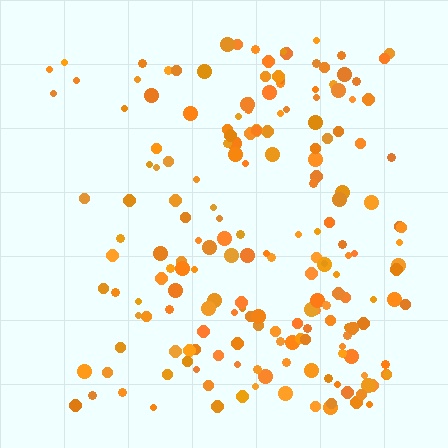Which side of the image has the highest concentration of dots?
The right.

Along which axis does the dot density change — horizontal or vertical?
Horizontal.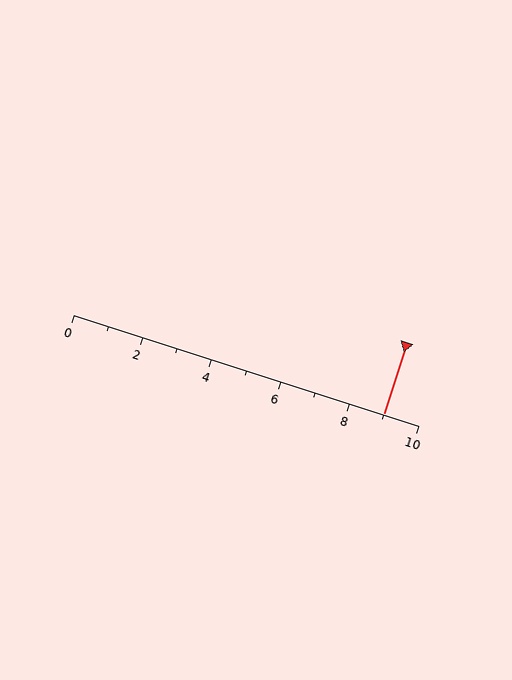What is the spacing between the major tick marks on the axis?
The major ticks are spaced 2 apart.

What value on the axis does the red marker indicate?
The marker indicates approximately 9.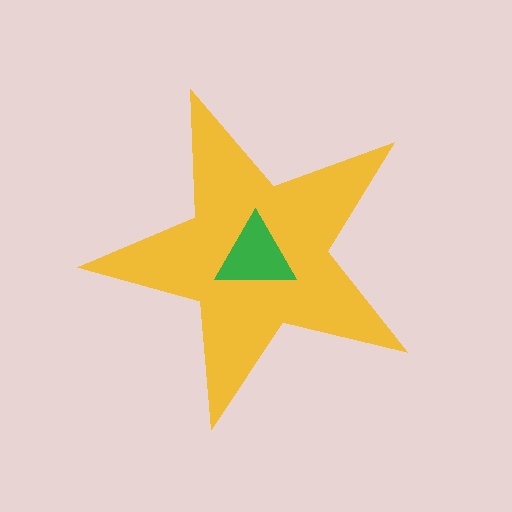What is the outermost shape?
The yellow star.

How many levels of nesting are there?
2.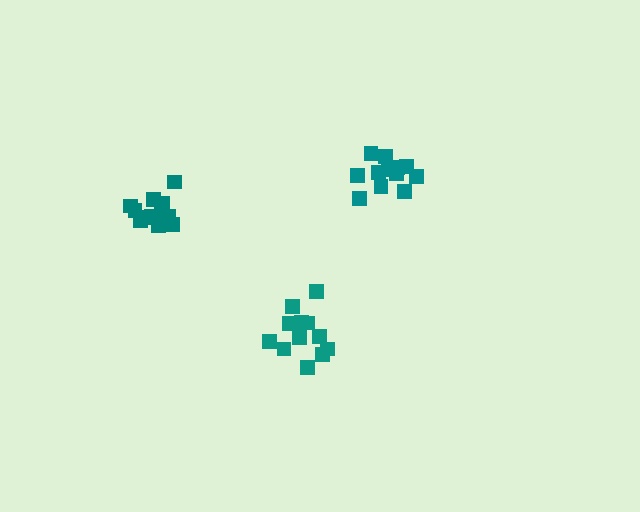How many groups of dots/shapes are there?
There are 3 groups.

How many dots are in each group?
Group 1: 12 dots, Group 2: 13 dots, Group 3: 12 dots (37 total).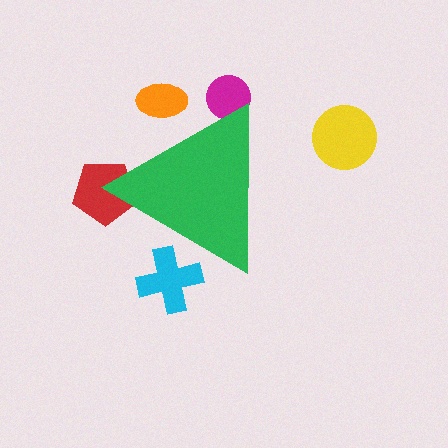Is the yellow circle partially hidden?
No, the yellow circle is fully visible.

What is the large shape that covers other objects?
A green triangle.